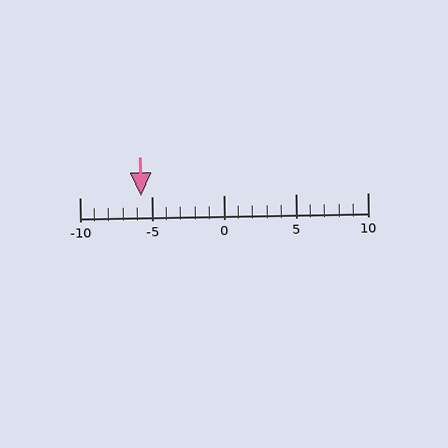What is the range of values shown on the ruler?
The ruler shows values from -10 to 10.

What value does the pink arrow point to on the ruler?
The pink arrow points to approximately -6.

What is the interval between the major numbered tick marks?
The major tick marks are spaced 5 units apart.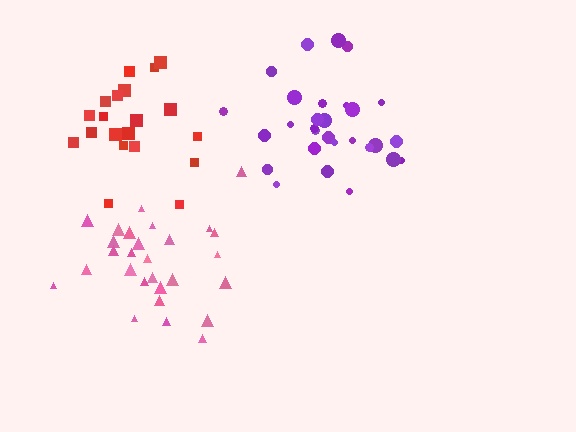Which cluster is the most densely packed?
Red.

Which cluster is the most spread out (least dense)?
Pink.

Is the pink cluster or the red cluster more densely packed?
Red.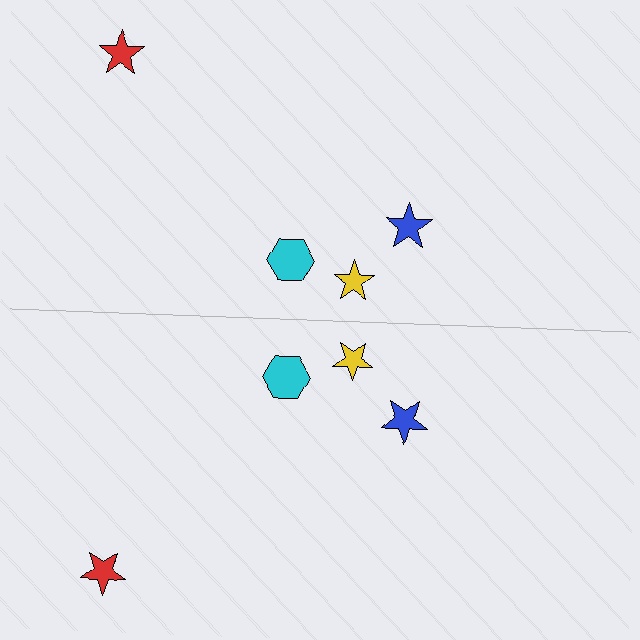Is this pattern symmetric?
Yes, this pattern has bilateral (reflection) symmetry.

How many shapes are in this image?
There are 8 shapes in this image.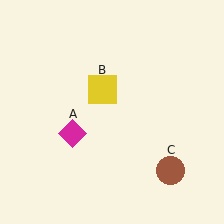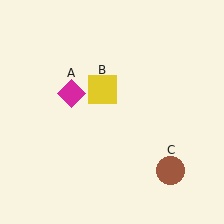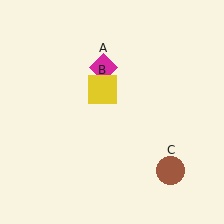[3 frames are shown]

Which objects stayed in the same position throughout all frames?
Yellow square (object B) and brown circle (object C) remained stationary.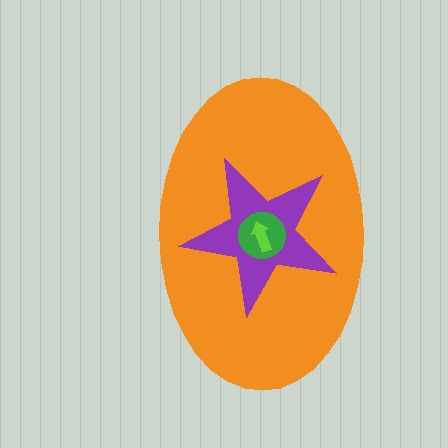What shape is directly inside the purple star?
The green circle.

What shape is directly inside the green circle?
The lime arrow.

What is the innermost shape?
The lime arrow.